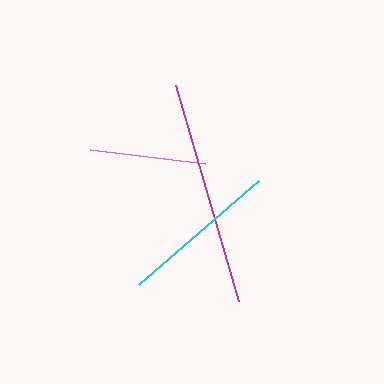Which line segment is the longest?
The magenta line is the longest at approximately 225 pixels.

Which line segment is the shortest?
The pink line is the shortest at approximately 116 pixels.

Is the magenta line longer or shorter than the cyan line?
The magenta line is longer than the cyan line.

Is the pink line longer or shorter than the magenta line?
The magenta line is longer than the pink line.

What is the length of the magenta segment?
The magenta segment is approximately 225 pixels long.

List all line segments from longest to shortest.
From longest to shortest: magenta, cyan, pink.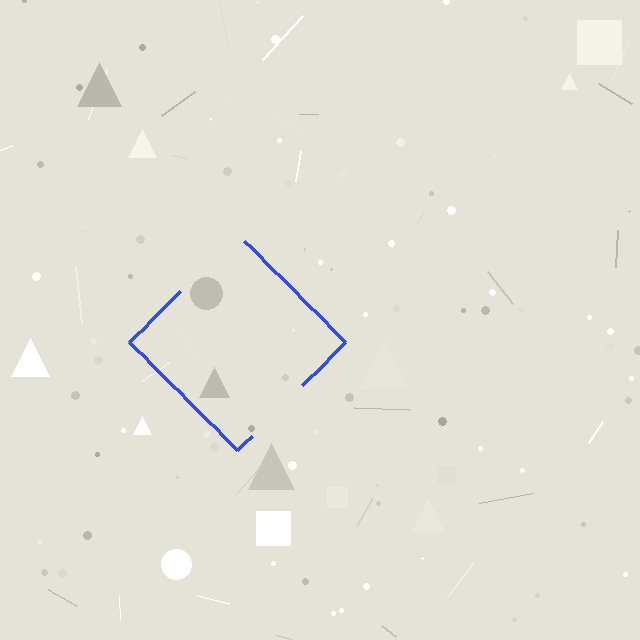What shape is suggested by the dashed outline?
The dashed outline suggests a diamond.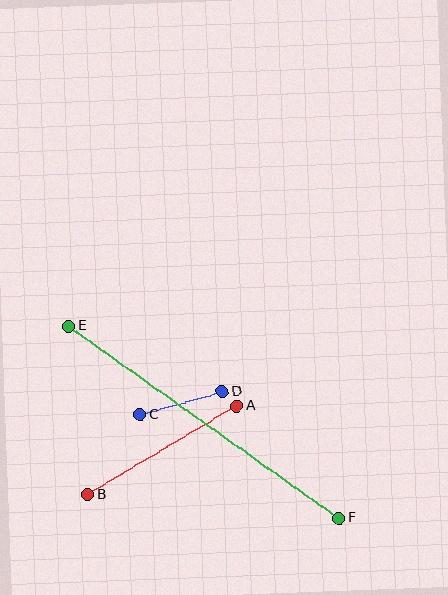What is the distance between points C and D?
The distance is approximately 86 pixels.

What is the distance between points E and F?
The distance is approximately 332 pixels.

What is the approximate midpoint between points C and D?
The midpoint is at approximately (181, 403) pixels.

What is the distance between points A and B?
The distance is approximately 174 pixels.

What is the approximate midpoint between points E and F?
The midpoint is at approximately (204, 422) pixels.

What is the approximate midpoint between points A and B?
The midpoint is at approximately (162, 450) pixels.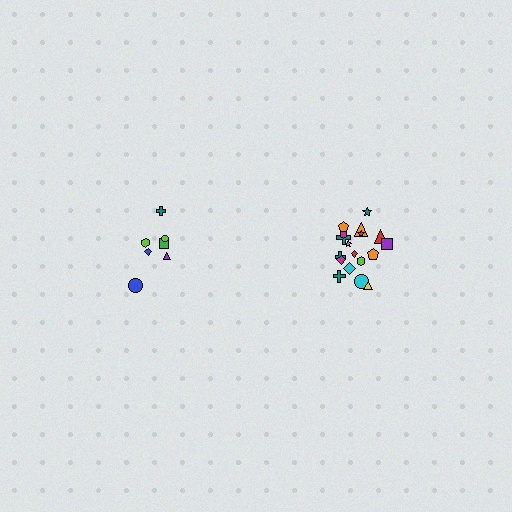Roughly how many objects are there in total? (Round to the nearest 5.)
Roughly 25 objects in total.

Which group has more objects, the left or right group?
The right group.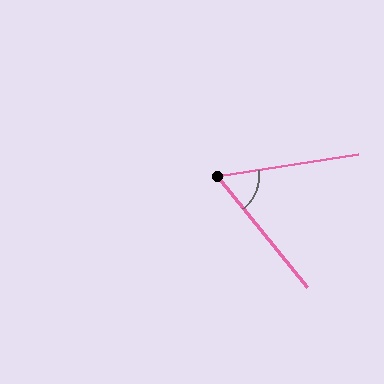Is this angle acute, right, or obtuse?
It is acute.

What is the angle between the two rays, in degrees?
Approximately 60 degrees.